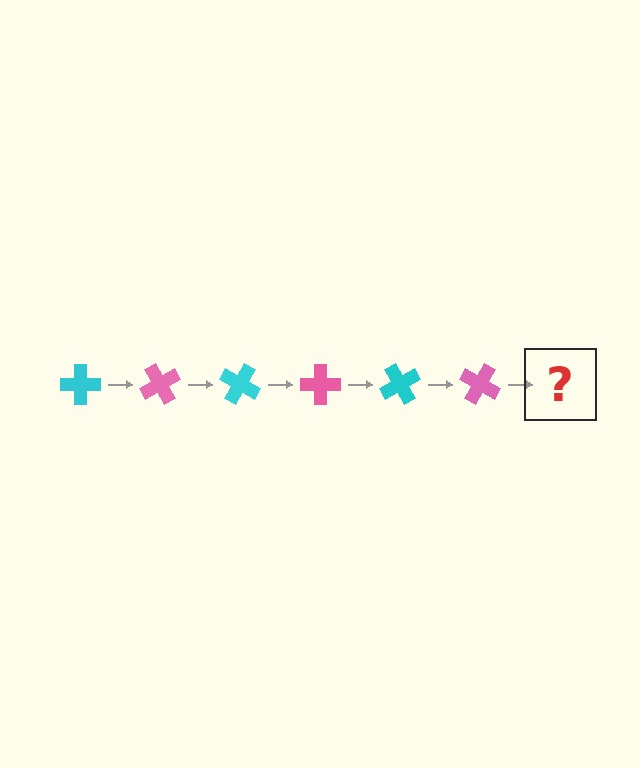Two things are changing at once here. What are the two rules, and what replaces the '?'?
The two rules are that it rotates 60 degrees each step and the color cycles through cyan and pink. The '?' should be a cyan cross, rotated 360 degrees from the start.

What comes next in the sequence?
The next element should be a cyan cross, rotated 360 degrees from the start.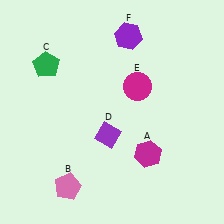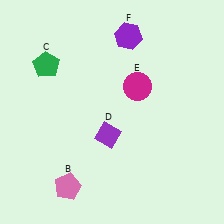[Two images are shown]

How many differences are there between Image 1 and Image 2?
There is 1 difference between the two images.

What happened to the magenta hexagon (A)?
The magenta hexagon (A) was removed in Image 2. It was in the bottom-right area of Image 1.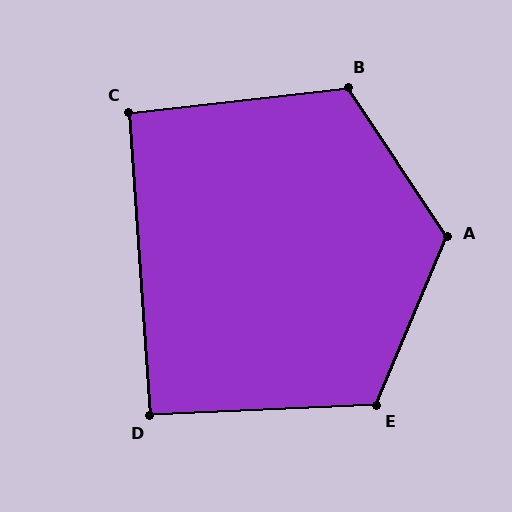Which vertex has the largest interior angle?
A, at approximately 124 degrees.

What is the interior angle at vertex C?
Approximately 92 degrees (approximately right).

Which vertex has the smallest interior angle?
D, at approximately 91 degrees.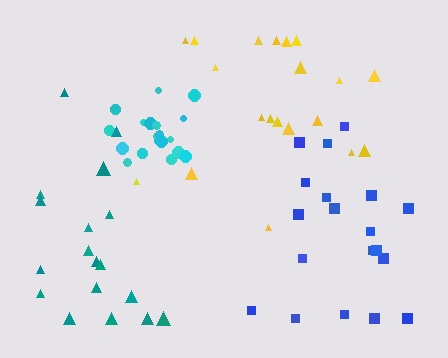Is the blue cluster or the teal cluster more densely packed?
Blue.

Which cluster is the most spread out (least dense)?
Teal.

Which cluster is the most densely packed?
Cyan.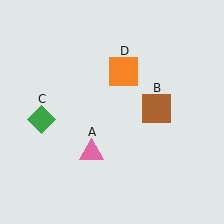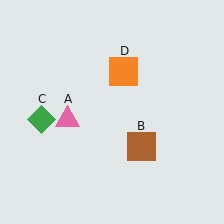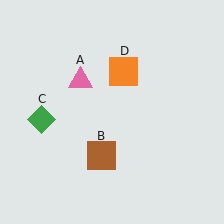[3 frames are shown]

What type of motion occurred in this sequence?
The pink triangle (object A), brown square (object B) rotated clockwise around the center of the scene.